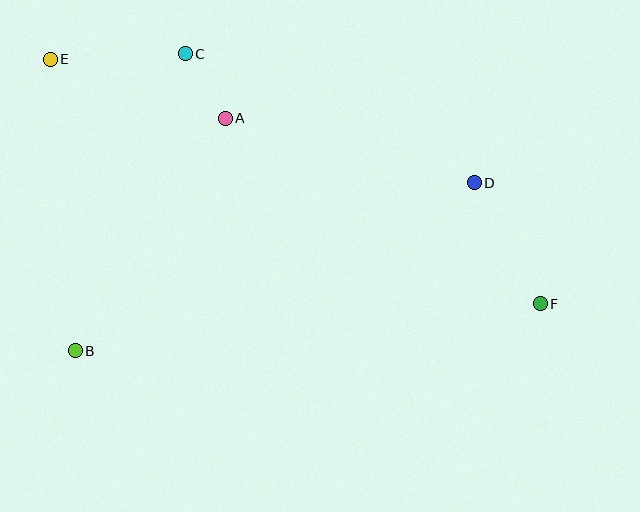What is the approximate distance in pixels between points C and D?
The distance between C and D is approximately 317 pixels.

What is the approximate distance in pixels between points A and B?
The distance between A and B is approximately 277 pixels.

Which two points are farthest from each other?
Points E and F are farthest from each other.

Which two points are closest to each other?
Points A and C are closest to each other.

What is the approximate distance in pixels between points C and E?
The distance between C and E is approximately 135 pixels.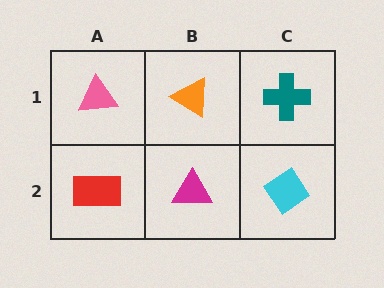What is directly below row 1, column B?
A magenta triangle.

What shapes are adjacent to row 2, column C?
A teal cross (row 1, column C), a magenta triangle (row 2, column B).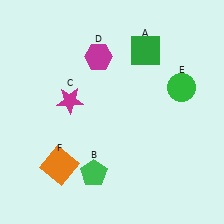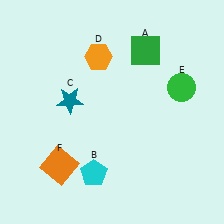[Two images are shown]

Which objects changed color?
B changed from green to cyan. C changed from magenta to teal. D changed from magenta to orange.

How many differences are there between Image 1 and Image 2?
There are 3 differences between the two images.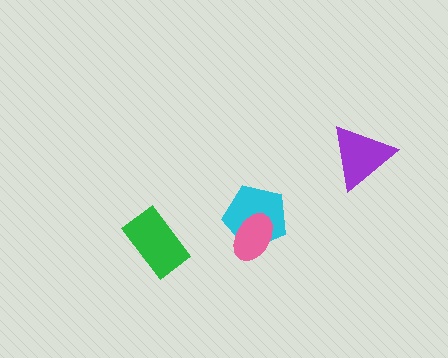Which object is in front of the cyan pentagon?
The pink ellipse is in front of the cyan pentagon.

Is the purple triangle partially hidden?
No, no other shape covers it.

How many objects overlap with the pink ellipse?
1 object overlaps with the pink ellipse.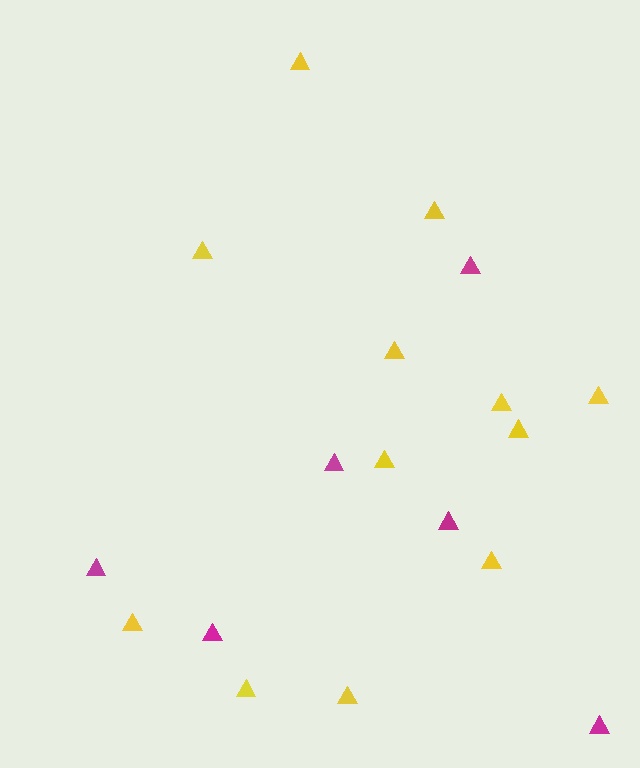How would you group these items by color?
There are 2 groups: one group of magenta triangles (6) and one group of yellow triangles (12).